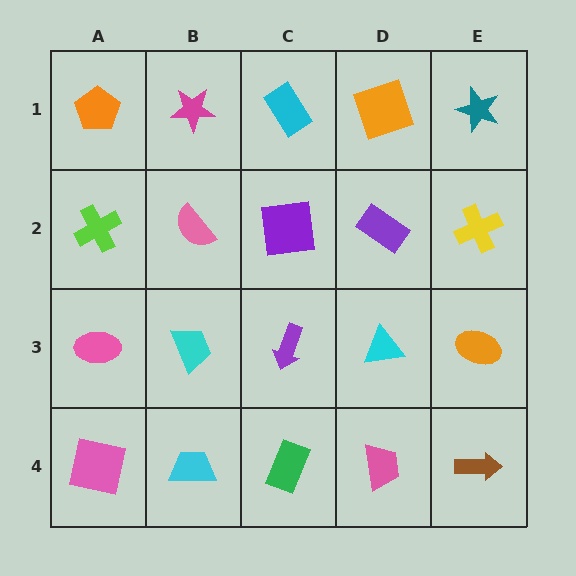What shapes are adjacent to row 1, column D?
A purple rectangle (row 2, column D), a cyan rectangle (row 1, column C), a teal star (row 1, column E).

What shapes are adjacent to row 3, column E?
A yellow cross (row 2, column E), a brown arrow (row 4, column E), a cyan triangle (row 3, column D).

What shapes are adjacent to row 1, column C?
A purple square (row 2, column C), a magenta star (row 1, column B), an orange square (row 1, column D).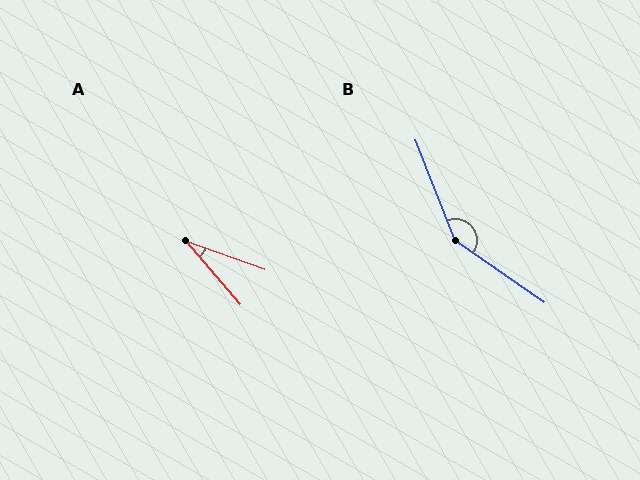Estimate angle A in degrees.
Approximately 29 degrees.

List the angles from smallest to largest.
A (29°), B (146°).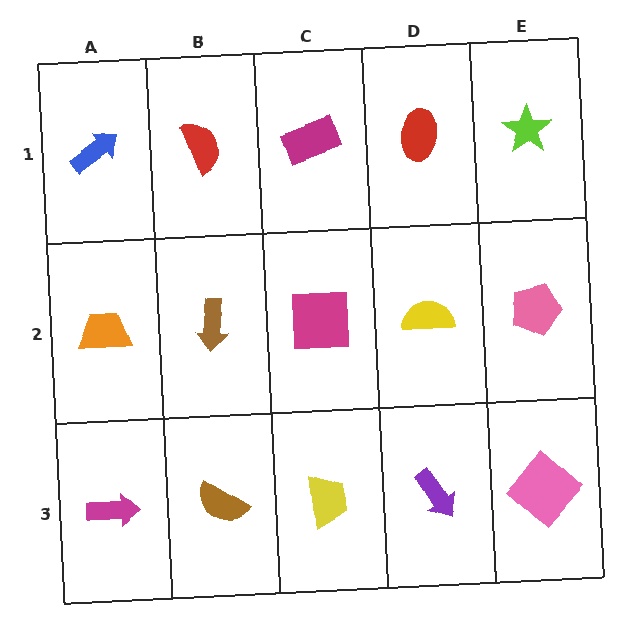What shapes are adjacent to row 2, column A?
A blue arrow (row 1, column A), a magenta arrow (row 3, column A), a brown arrow (row 2, column B).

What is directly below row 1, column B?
A brown arrow.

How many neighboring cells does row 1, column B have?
3.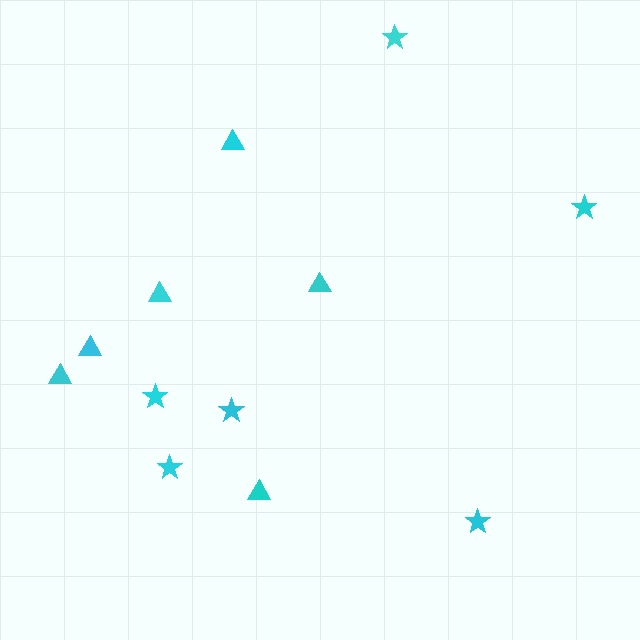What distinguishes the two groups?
There are 2 groups: one group of triangles (6) and one group of stars (6).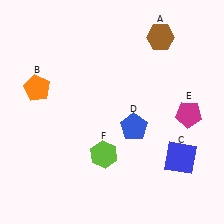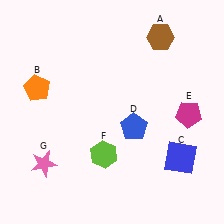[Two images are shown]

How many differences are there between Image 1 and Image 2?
There is 1 difference between the two images.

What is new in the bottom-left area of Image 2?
A pink star (G) was added in the bottom-left area of Image 2.